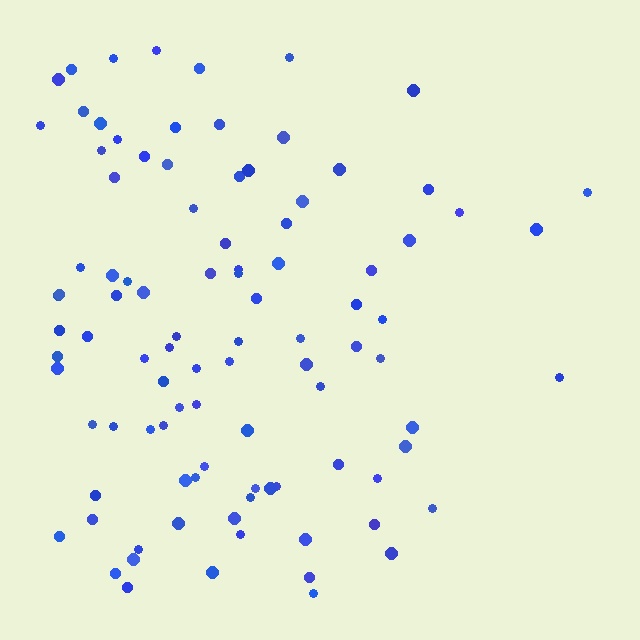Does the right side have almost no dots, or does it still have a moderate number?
Still a moderate number, just noticeably fewer than the left.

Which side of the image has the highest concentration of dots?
The left.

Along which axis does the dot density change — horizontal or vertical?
Horizontal.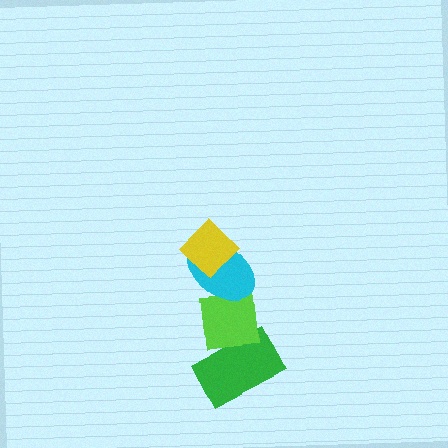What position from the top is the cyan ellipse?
The cyan ellipse is 2nd from the top.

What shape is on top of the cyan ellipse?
The yellow diamond is on top of the cyan ellipse.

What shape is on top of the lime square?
The cyan ellipse is on top of the lime square.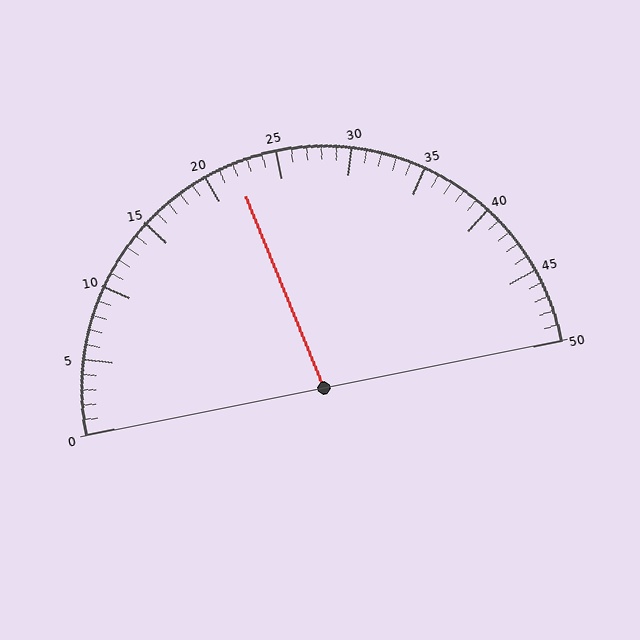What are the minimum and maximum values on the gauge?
The gauge ranges from 0 to 50.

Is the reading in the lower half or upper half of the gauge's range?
The reading is in the lower half of the range (0 to 50).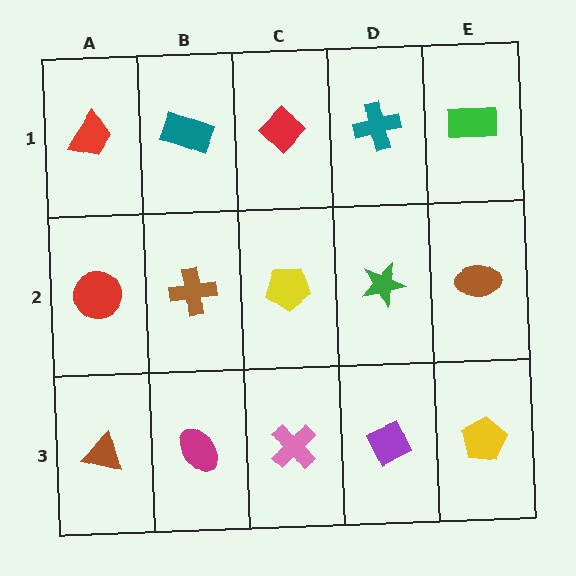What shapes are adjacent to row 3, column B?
A brown cross (row 2, column B), a brown triangle (row 3, column A), a pink cross (row 3, column C).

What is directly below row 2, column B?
A magenta ellipse.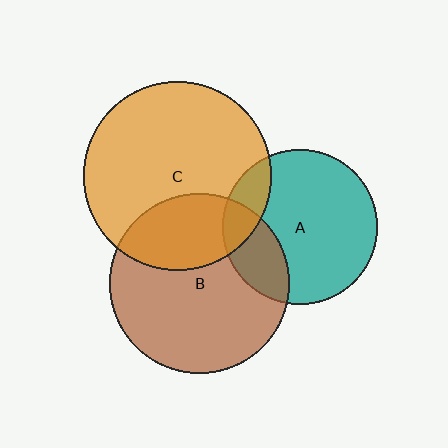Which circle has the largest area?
Circle C (orange).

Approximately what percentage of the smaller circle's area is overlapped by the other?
Approximately 30%.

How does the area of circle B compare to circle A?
Approximately 1.3 times.